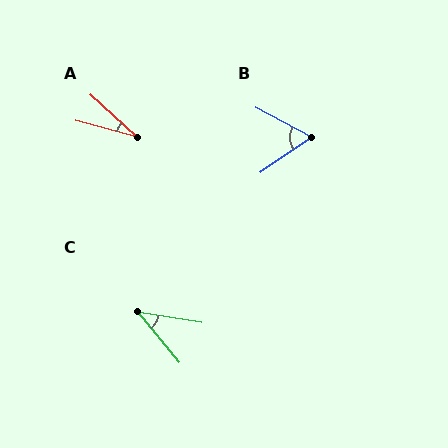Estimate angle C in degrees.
Approximately 41 degrees.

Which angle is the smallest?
A, at approximately 28 degrees.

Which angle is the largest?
B, at approximately 62 degrees.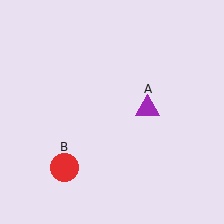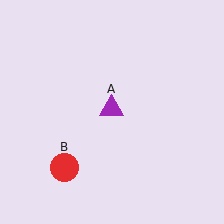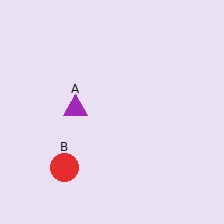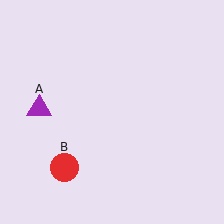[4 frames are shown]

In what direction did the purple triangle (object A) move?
The purple triangle (object A) moved left.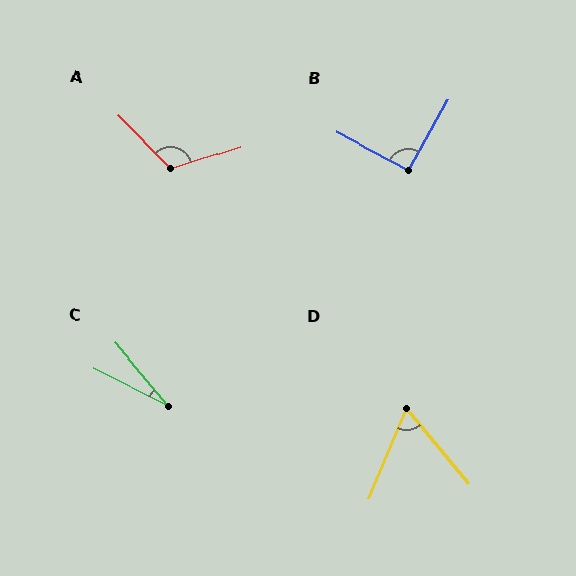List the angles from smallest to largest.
C (23°), D (62°), B (91°), A (117°).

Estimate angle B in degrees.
Approximately 91 degrees.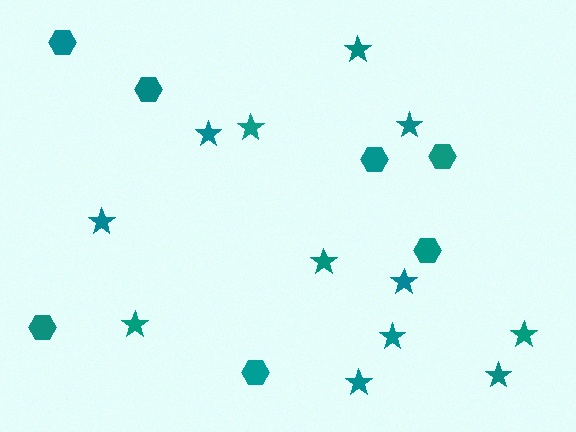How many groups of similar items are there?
There are 2 groups: one group of hexagons (7) and one group of stars (12).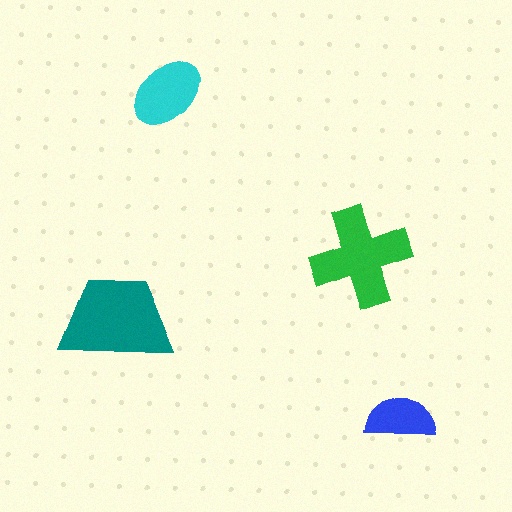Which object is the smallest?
The blue semicircle.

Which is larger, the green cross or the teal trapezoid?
The teal trapezoid.